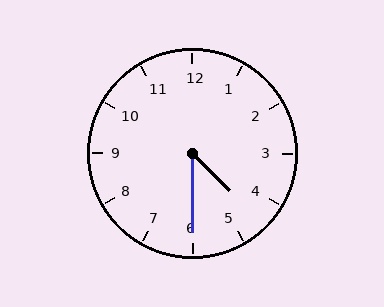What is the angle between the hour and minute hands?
Approximately 45 degrees.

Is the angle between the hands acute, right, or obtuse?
It is acute.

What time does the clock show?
4:30.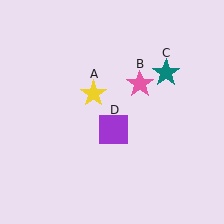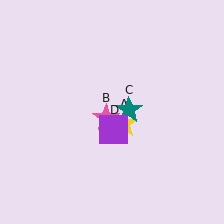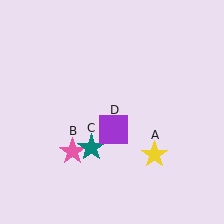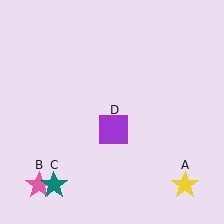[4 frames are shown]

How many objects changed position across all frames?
3 objects changed position: yellow star (object A), pink star (object B), teal star (object C).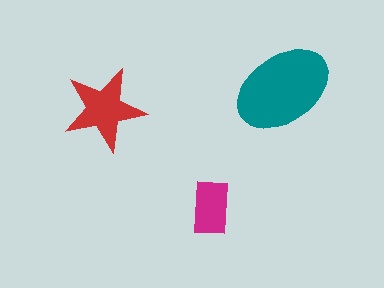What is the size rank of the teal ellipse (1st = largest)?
1st.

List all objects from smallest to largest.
The magenta rectangle, the red star, the teal ellipse.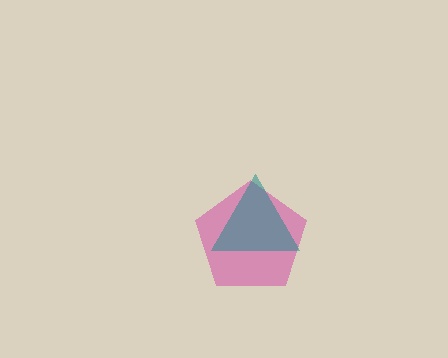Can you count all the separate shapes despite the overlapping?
Yes, there are 2 separate shapes.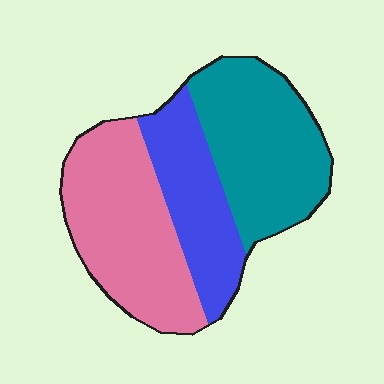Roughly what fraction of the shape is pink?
Pink takes up about two fifths (2/5) of the shape.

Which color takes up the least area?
Blue, at roughly 25%.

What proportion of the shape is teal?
Teal takes up about three eighths (3/8) of the shape.